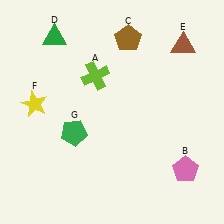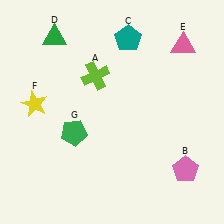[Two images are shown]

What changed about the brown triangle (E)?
In Image 1, E is brown. In Image 2, it changed to pink.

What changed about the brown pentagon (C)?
In Image 1, C is brown. In Image 2, it changed to teal.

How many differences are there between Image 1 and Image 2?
There are 2 differences between the two images.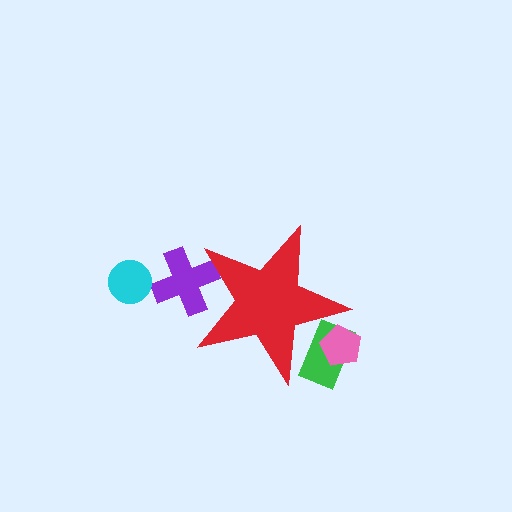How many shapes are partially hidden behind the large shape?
3 shapes are partially hidden.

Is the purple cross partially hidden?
Yes, the purple cross is partially hidden behind the red star.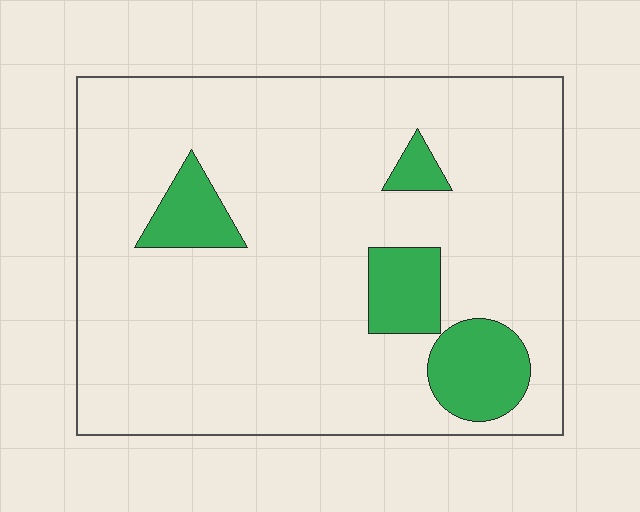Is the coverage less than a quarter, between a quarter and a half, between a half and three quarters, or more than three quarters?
Less than a quarter.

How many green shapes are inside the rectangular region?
4.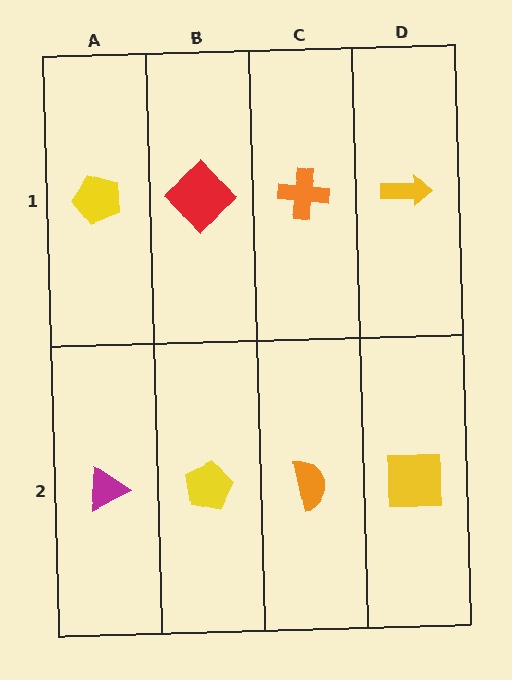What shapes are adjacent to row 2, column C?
An orange cross (row 1, column C), a yellow pentagon (row 2, column B), a yellow square (row 2, column D).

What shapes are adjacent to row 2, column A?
A yellow pentagon (row 1, column A), a yellow pentagon (row 2, column B).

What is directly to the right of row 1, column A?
A red diamond.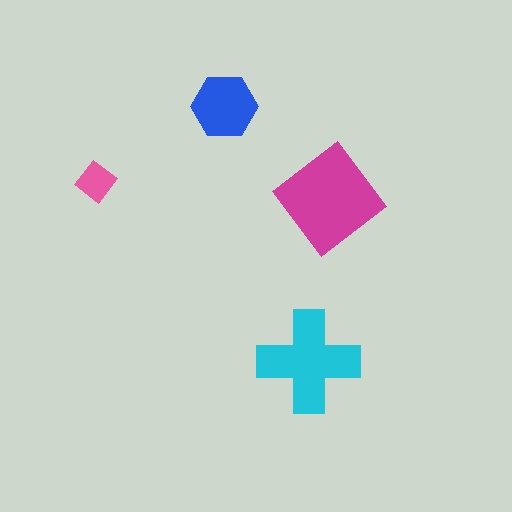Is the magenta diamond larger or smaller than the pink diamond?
Larger.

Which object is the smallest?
The pink diamond.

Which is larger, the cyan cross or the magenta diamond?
The magenta diamond.